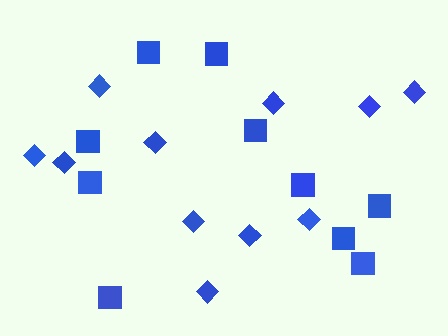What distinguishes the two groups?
There are 2 groups: one group of squares (10) and one group of diamonds (11).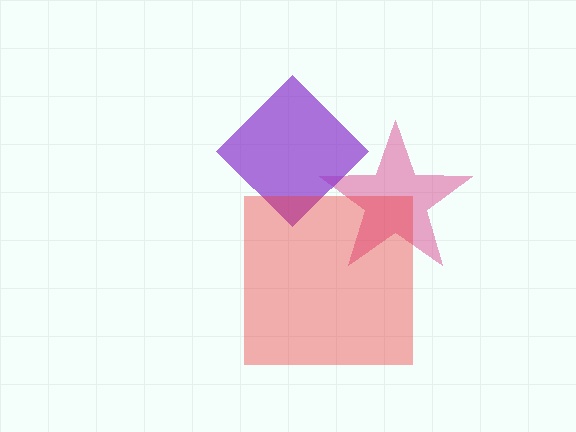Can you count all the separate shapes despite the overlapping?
Yes, there are 3 separate shapes.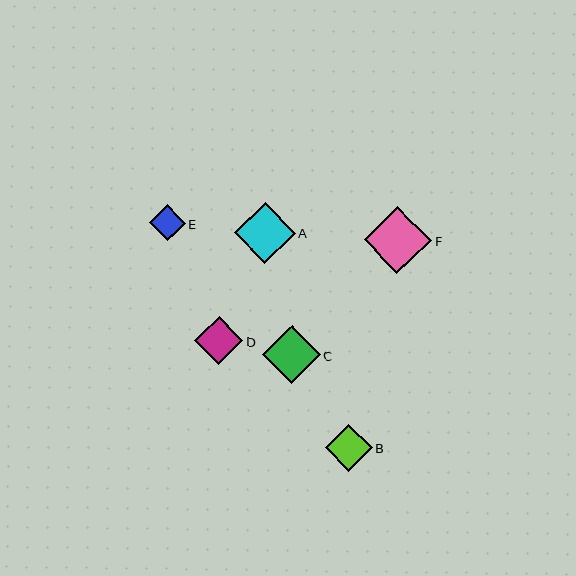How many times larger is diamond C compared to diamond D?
Diamond C is approximately 1.2 times the size of diamond D.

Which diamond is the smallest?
Diamond E is the smallest with a size of approximately 36 pixels.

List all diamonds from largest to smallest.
From largest to smallest: F, A, C, D, B, E.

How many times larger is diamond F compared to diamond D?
Diamond F is approximately 1.4 times the size of diamond D.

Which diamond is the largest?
Diamond F is the largest with a size of approximately 67 pixels.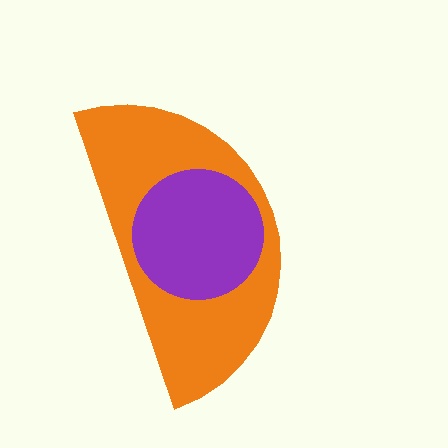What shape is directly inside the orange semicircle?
The purple circle.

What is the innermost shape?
The purple circle.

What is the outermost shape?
The orange semicircle.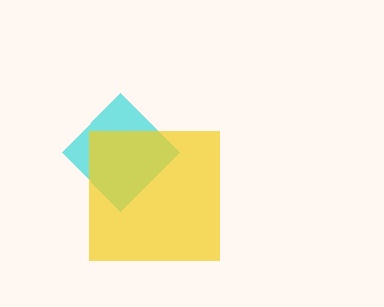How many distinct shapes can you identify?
There are 2 distinct shapes: a cyan diamond, a yellow square.